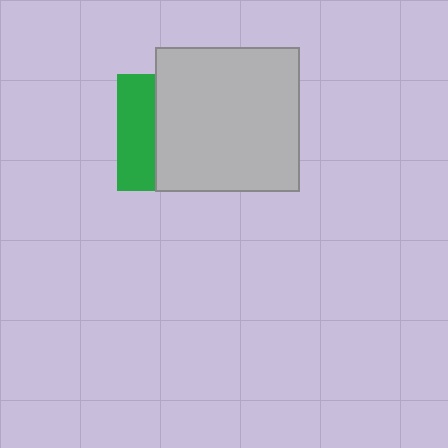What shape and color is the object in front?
The object in front is a light gray square.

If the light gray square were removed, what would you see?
You would see the complete green square.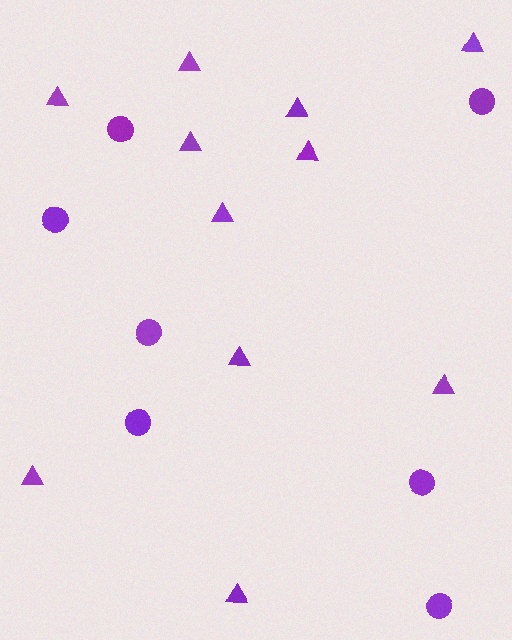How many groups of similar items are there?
There are 2 groups: one group of circles (7) and one group of triangles (11).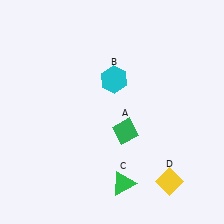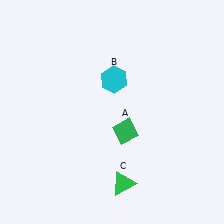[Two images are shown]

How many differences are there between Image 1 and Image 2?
There is 1 difference between the two images.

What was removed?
The yellow diamond (D) was removed in Image 2.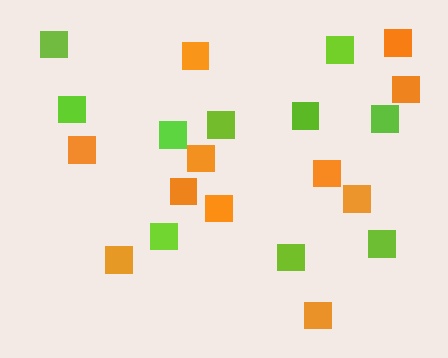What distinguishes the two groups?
There are 2 groups: one group of lime squares (10) and one group of orange squares (11).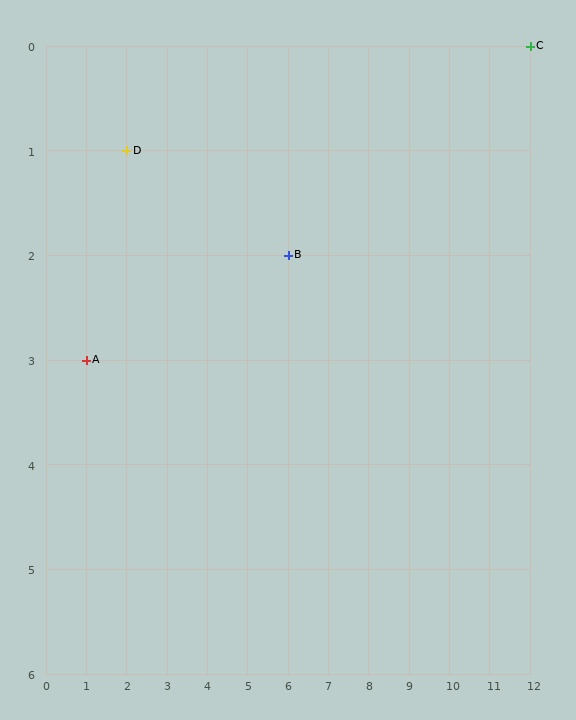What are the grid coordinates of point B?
Point B is at grid coordinates (6, 2).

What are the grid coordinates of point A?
Point A is at grid coordinates (1, 3).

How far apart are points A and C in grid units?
Points A and C are 11 columns and 3 rows apart (about 11.4 grid units diagonally).